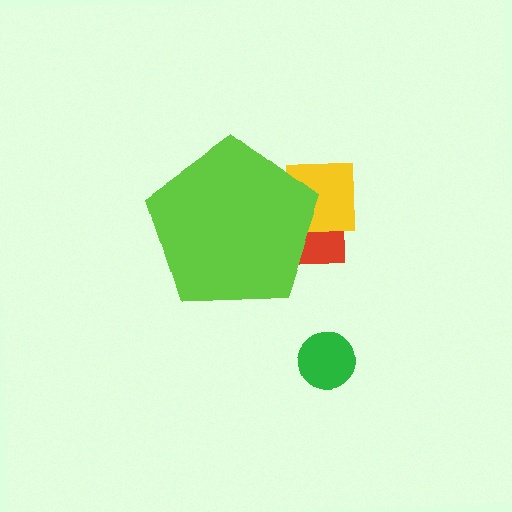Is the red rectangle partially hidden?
Yes, the red rectangle is partially hidden behind the lime pentagon.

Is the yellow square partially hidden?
Yes, the yellow square is partially hidden behind the lime pentagon.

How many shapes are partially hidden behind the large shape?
2 shapes are partially hidden.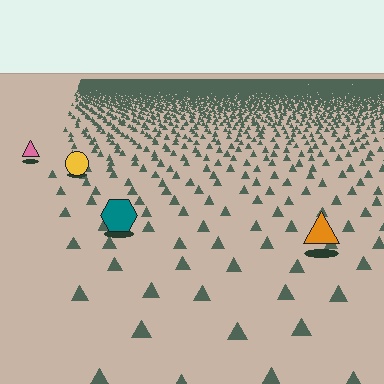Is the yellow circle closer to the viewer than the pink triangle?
Yes. The yellow circle is closer — you can tell from the texture gradient: the ground texture is coarser near it.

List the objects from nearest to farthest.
From nearest to farthest: the orange triangle, the teal hexagon, the yellow circle, the pink triangle.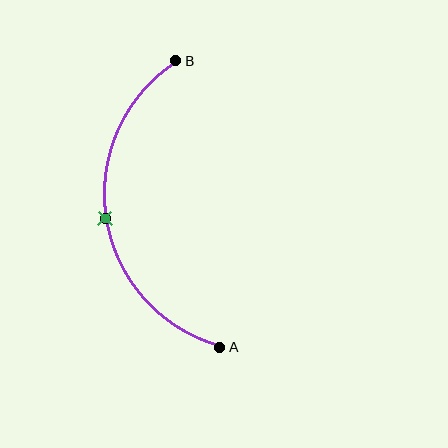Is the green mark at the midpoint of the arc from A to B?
Yes. The green mark lies on the arc at equal arc-length from both A and B — it is the arc midpoint.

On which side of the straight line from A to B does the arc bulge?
The arc bulges to the left of the straight line connecting A and B.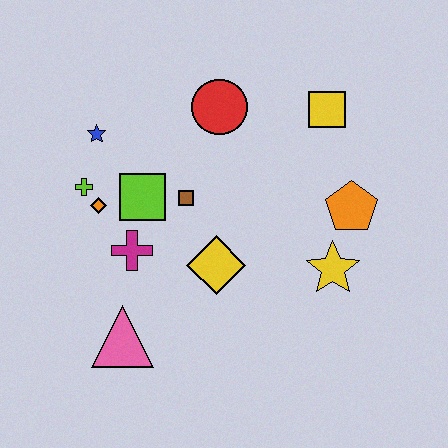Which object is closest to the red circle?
The brown square is closest to the red circle.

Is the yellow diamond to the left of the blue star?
No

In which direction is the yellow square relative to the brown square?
The yellow square is to the right of the brown square.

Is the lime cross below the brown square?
No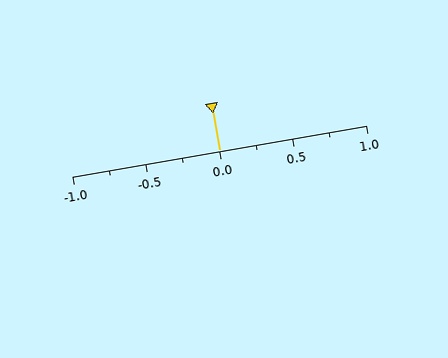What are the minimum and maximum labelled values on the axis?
The axis runs from -1.0 to 1.0.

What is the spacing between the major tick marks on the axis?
The major ticks are spaced 0.5 apart.